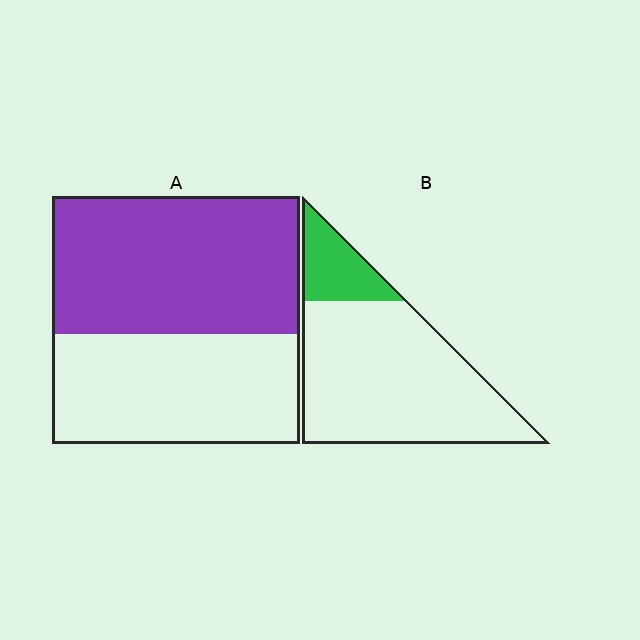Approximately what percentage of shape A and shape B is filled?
A is approximately 55% and B is approximately 20%.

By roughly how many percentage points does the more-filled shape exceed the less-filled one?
By roughly 40 percentage points (A over B).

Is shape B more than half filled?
No.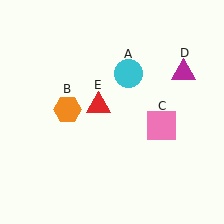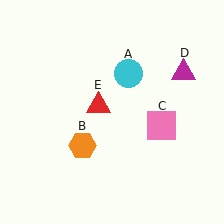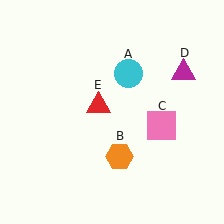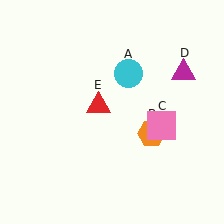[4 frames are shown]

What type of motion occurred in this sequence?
The orange hexagon (object B) rotated counterclockwise around the center of the scene.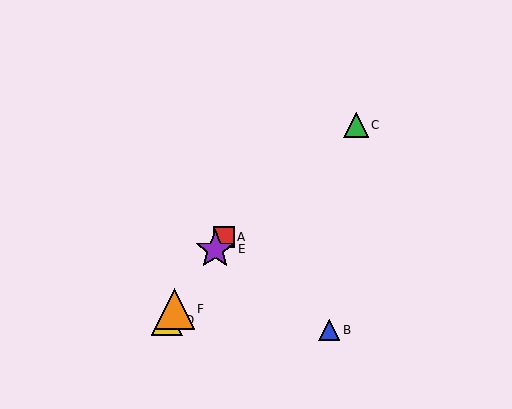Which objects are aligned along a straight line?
Objects A, D, E, F are aligned along a straight line.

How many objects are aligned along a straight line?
4 objects (A, D, E, F) are aligned along a straight line.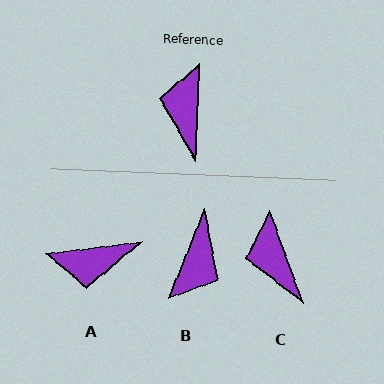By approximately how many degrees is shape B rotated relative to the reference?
Approximately 160 degrees counter-clockwise.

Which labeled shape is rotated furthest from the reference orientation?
B, about 160 degrees away.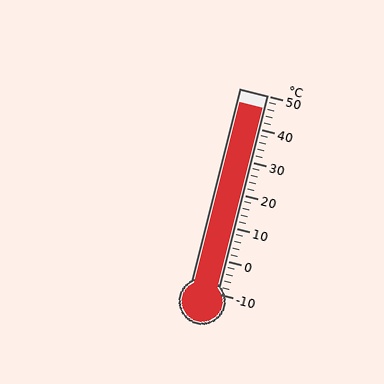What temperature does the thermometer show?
The thermometer shows approximately 46°C.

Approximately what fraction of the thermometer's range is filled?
The thermometer is filled to approximately 95% of its range.